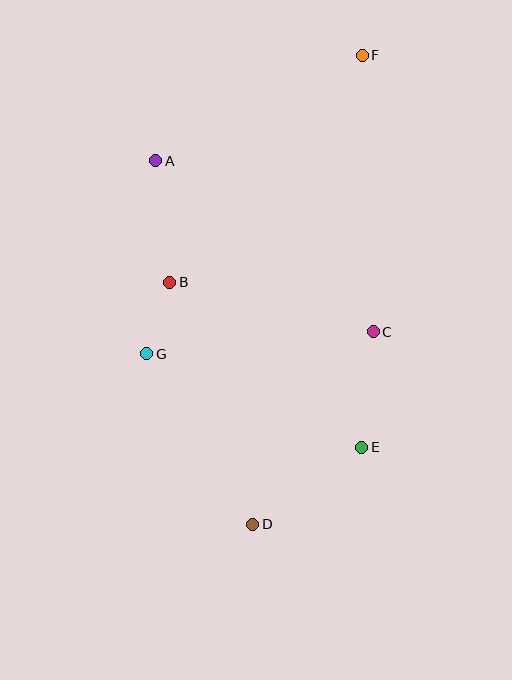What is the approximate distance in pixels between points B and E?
The distance between B and E is approximately 253 pixels.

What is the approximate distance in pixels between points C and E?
The distance between C and E is approximately 116 pixels.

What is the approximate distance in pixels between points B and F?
The distance between B and F is approximately 298 pixels.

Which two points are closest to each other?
Points B and G are closest to each other.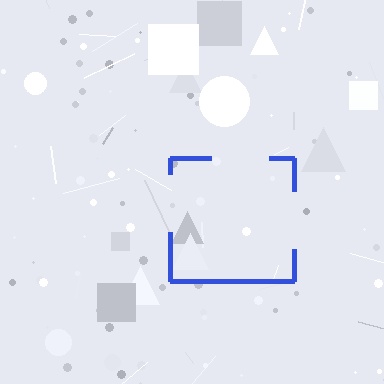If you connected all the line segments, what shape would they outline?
They would outline a square.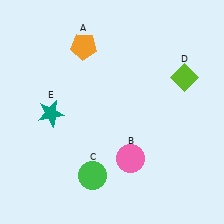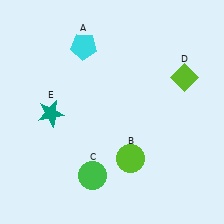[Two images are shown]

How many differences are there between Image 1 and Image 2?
There are 2 differences between the two images.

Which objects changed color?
A changed from orange to cyan. B changed from pink to lime.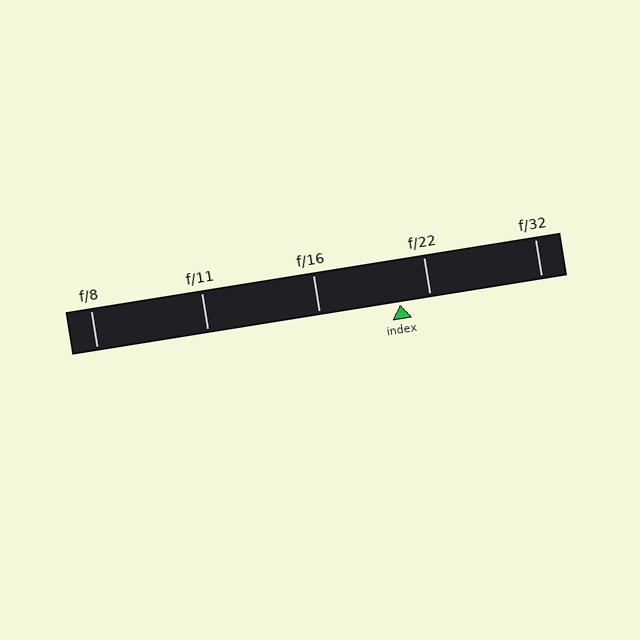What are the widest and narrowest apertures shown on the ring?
The widest aperture shown is f/8 and the narrowest is f/32.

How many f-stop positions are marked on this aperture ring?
There are 5 f-stop positions marked.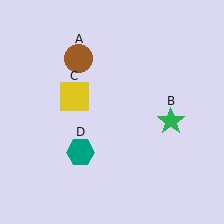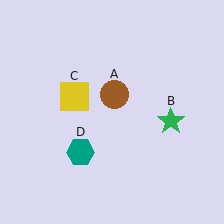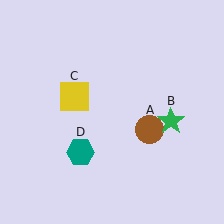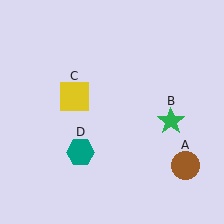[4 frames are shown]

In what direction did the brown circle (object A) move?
The brown circle (object A) moved down and to the right.